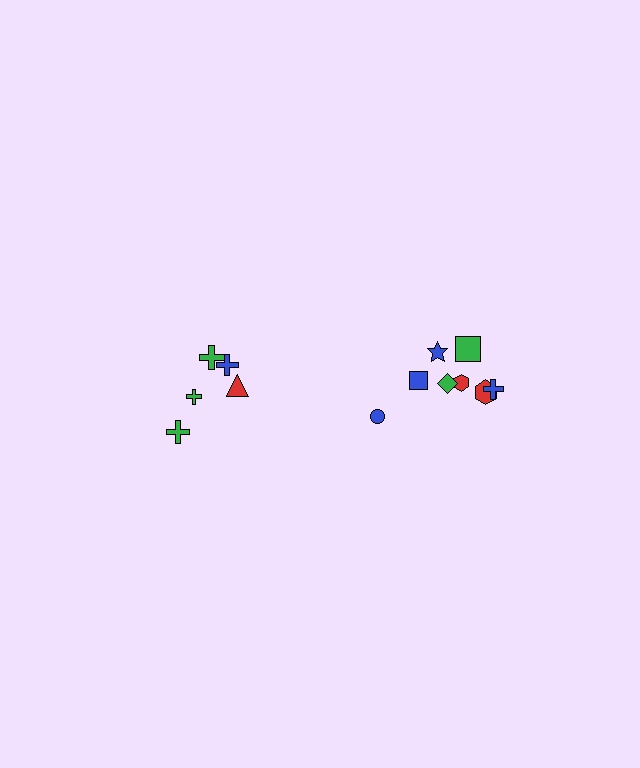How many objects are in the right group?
There are 8 objects.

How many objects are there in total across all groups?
There are 13 objects.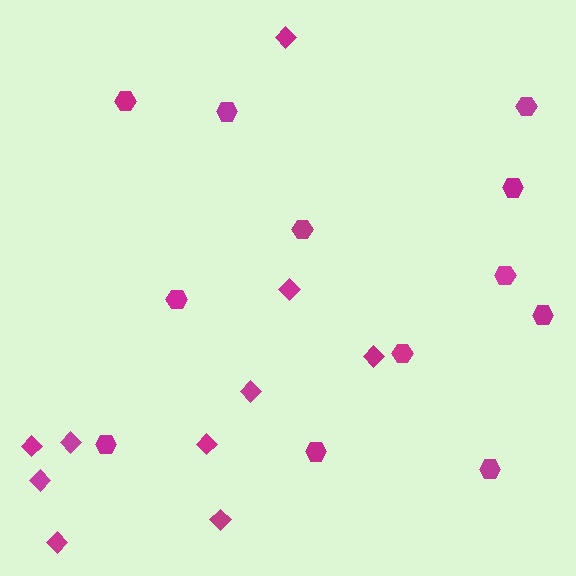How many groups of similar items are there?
There are 2 groups: one group of diamonds (10) and one group of hexagons (12).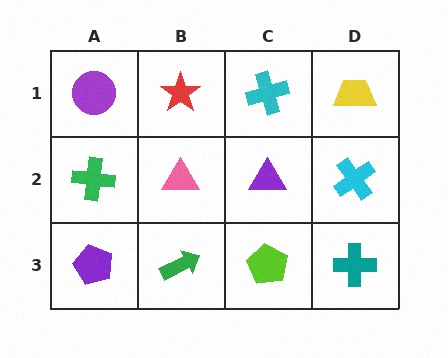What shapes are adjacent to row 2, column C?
A cyan cross (row 1, column C), a lime pentagon (row 3, column C), a pink triangle (row 2, column B), a cyan cross (row 2, column D).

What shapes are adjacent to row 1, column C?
A purple triangle (row 2, column C), a red star (row 1, column B), a yellow trapezoid (row 1, column D).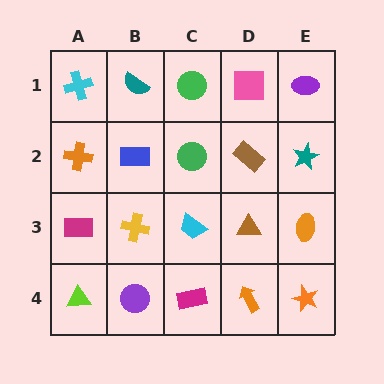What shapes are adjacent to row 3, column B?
A blue rectangle (row 2, column B), a purple circle (row 4, column B), a magenta rectangle (row 3, column A), a cyan trapezoid (row 3, column C).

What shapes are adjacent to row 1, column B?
A blue rectangle (row 2, column B), a cyan cross (row 1, column A), a green circle (row 1, column C).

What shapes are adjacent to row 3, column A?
An orange cross (row 2, column A), a lime triangle (row 4, column A), a yellow cross (row 3, column B).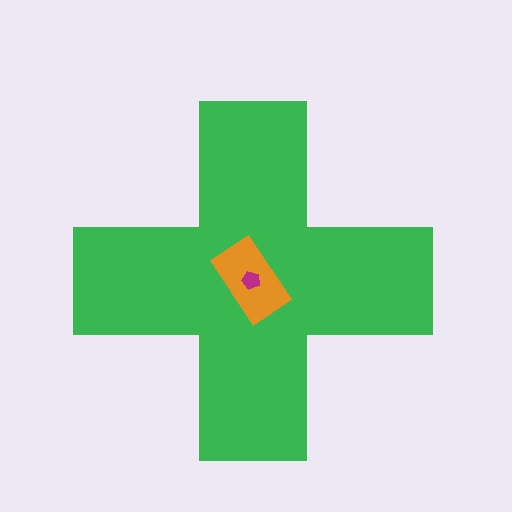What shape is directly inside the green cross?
The orange rectangle.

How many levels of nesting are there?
3.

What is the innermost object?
The magenta pentagon.